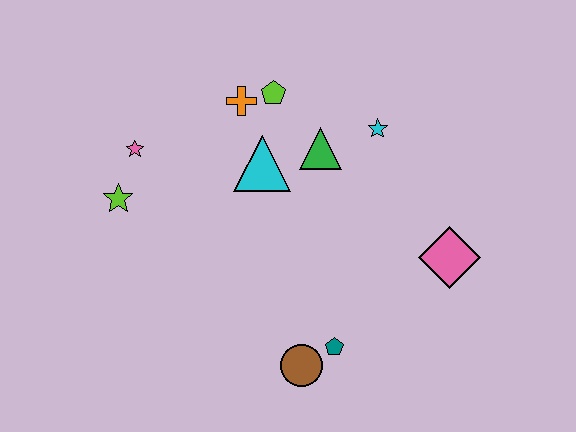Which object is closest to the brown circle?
The teal pentagon is closest to the brown circle.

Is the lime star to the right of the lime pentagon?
No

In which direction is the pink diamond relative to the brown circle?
The pink diamond is to the right of the brown circle.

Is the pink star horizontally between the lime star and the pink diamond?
Yes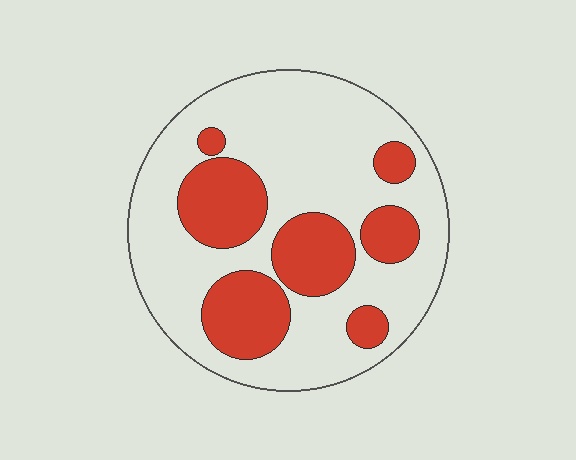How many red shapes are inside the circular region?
7.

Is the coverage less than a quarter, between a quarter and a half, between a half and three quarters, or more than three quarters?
Between a quarter and a half.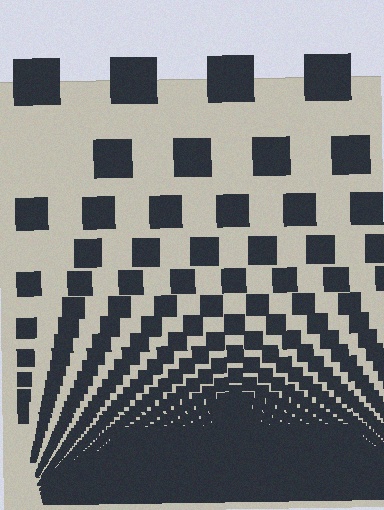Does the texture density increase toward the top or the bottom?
Density increases toward the bottom.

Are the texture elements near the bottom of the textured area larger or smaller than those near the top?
Smaller. The gradient is inverted — elements near the bottom are smaller and denser.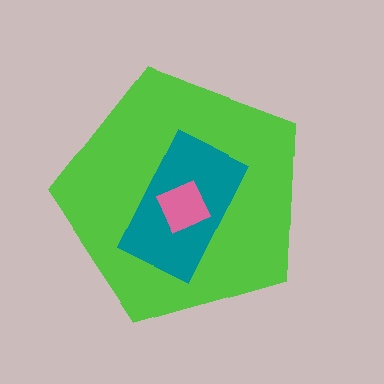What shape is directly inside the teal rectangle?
The pink diamond.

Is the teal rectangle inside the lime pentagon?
Yes.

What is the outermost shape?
The lime pentagon.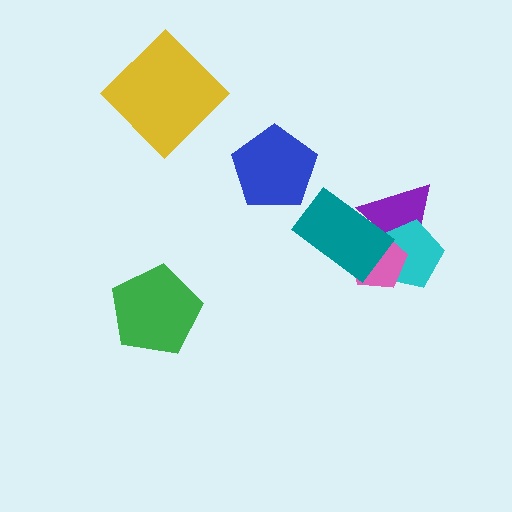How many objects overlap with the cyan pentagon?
3 objects overlap with the cyan pentagon.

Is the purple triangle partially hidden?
Yes, it is partially covered by another shape.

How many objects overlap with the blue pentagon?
0 objects overlap with the blue pentagon.